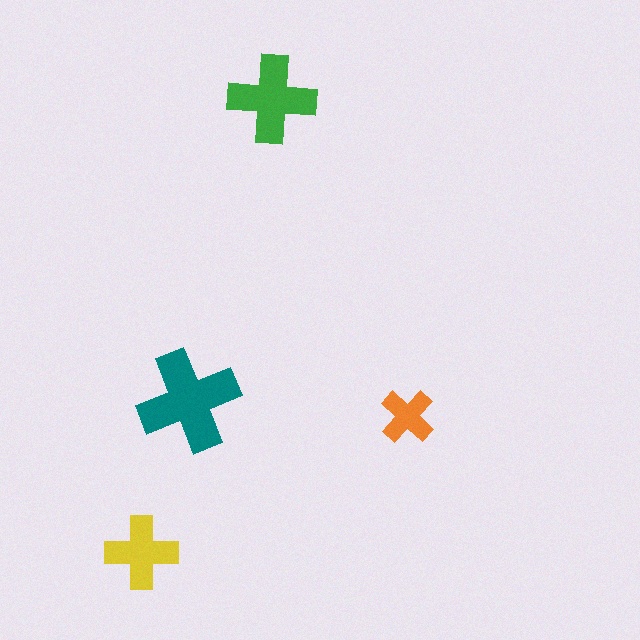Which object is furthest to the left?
The yellow cross is leftmost.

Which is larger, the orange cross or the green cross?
The green one.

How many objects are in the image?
There are 4 objects in the image.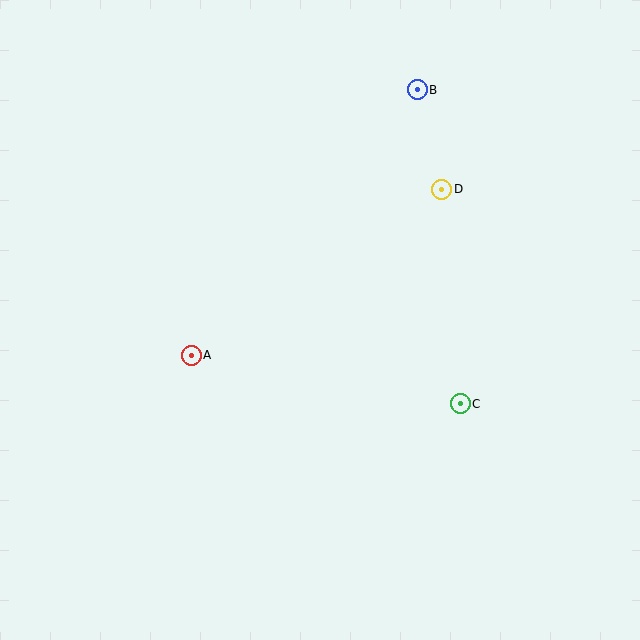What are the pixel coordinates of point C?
Point C is at (460, 404).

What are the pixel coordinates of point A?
Point A is at (191, 355).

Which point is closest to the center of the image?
Point A at (191, 355) is closest to the center.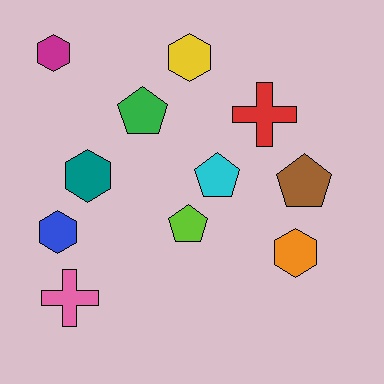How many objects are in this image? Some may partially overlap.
There are 11 objects.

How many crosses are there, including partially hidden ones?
There are 2 crosses.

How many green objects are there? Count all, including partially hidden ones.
There is 1 green object.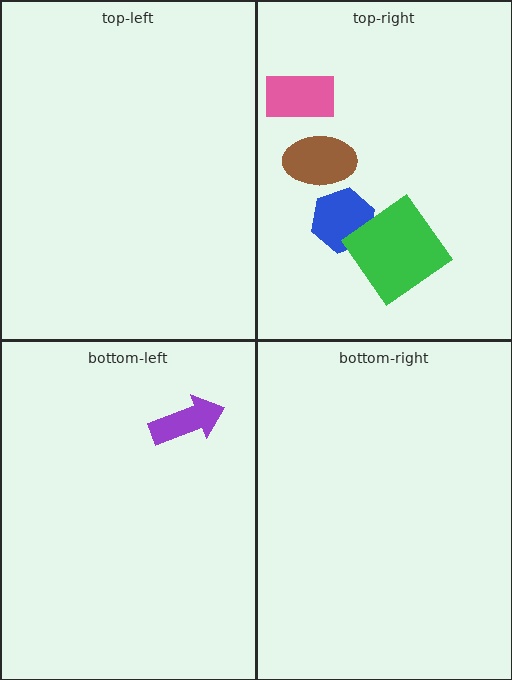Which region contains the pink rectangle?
The top-right region.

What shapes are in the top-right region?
The blue hexagon, the green diamond, the pink rectangle, the brown ellipse.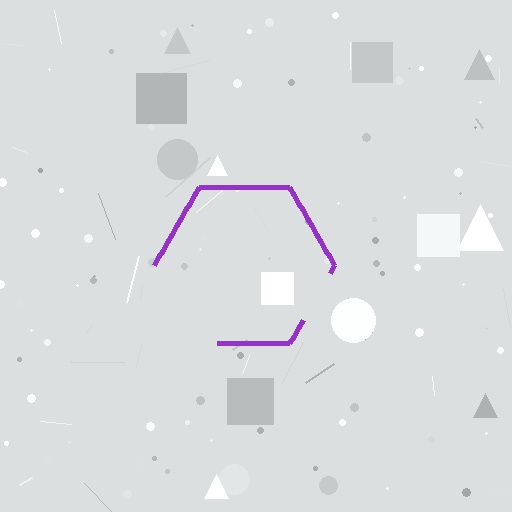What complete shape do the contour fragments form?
The contour fragments form a hexagon.